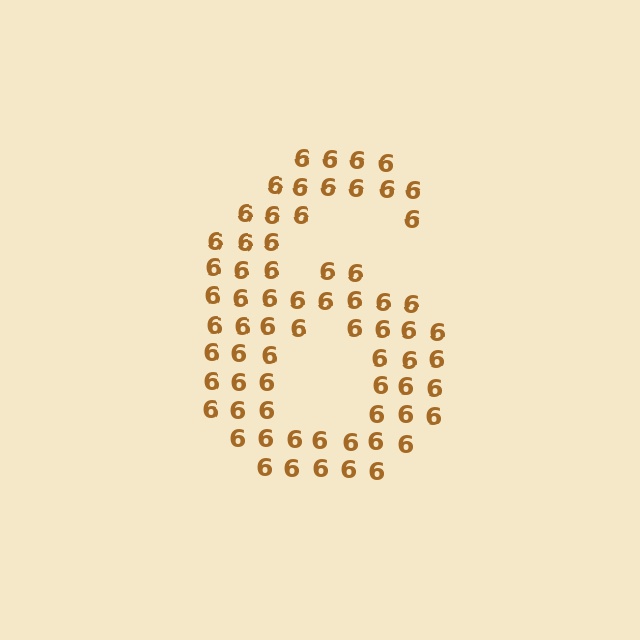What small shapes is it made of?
It is made of small digit 6's.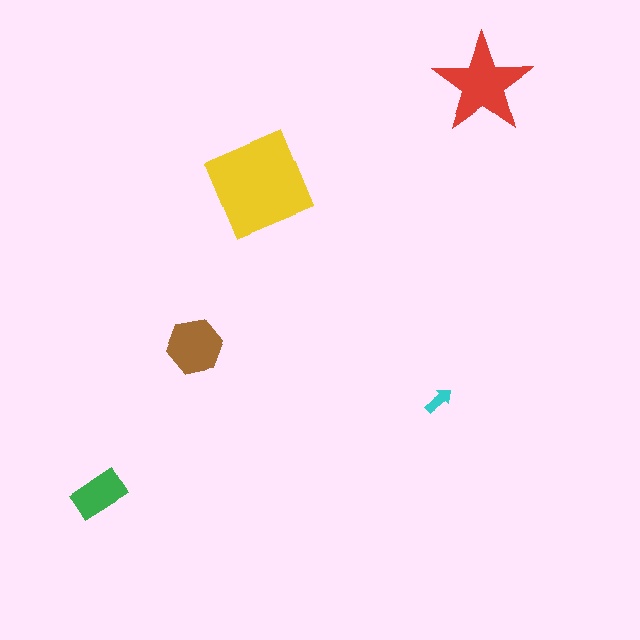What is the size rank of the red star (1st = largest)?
2nd.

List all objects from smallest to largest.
The cyan arrow, the green rectangle, the brown hexagon, the red star, the yellow diamond.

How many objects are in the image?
There are 5 objects in the image.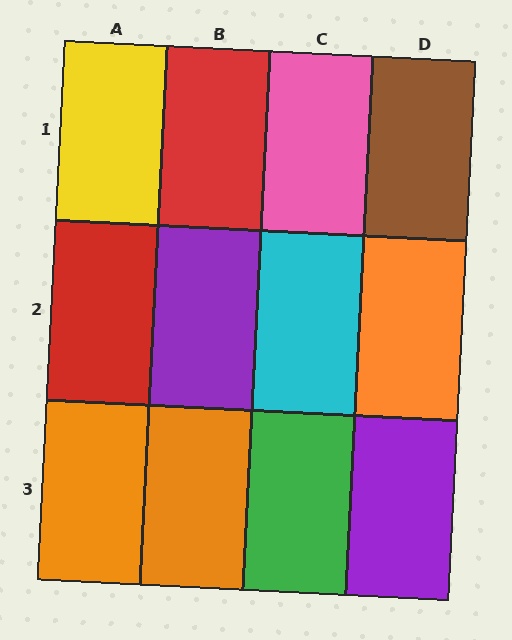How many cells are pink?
1 cell is pink.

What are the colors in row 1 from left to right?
Yellow, red, pink, brown.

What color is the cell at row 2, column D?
Orange.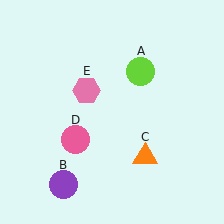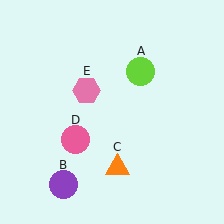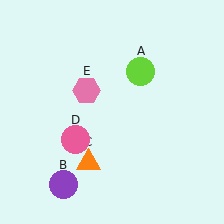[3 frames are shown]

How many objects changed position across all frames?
1 object changed position: orange triangle (object C).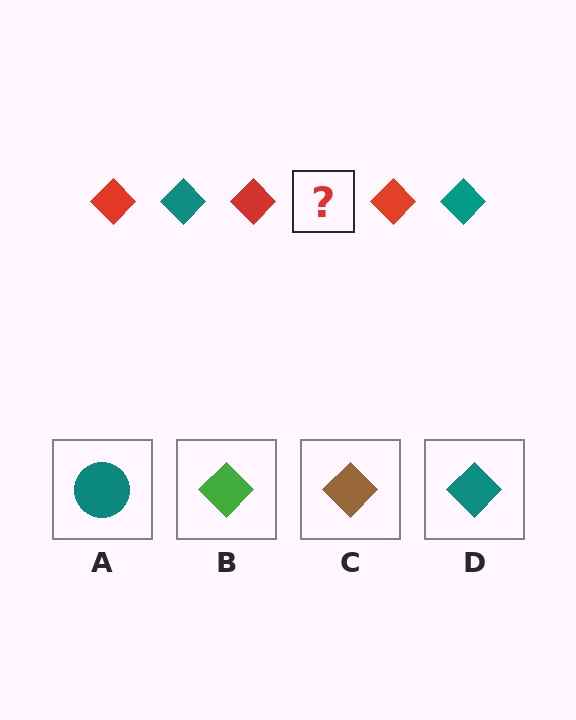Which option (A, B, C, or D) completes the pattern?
D.